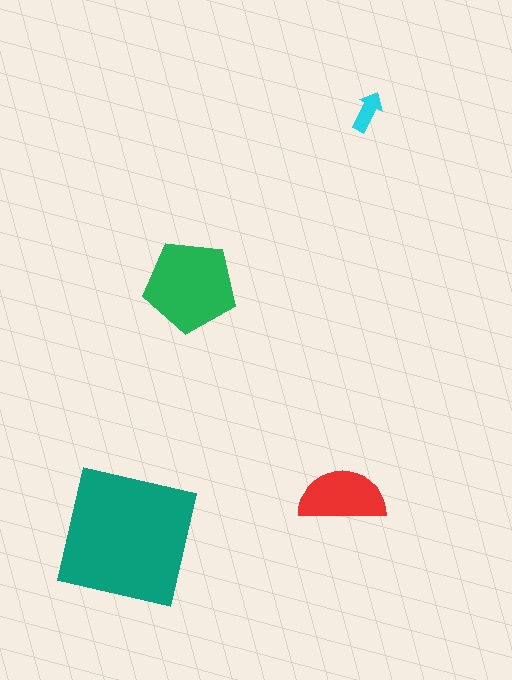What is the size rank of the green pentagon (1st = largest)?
2nd.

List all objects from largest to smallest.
The teal square, the green pentagon, the red semicircle, the cyan arrow.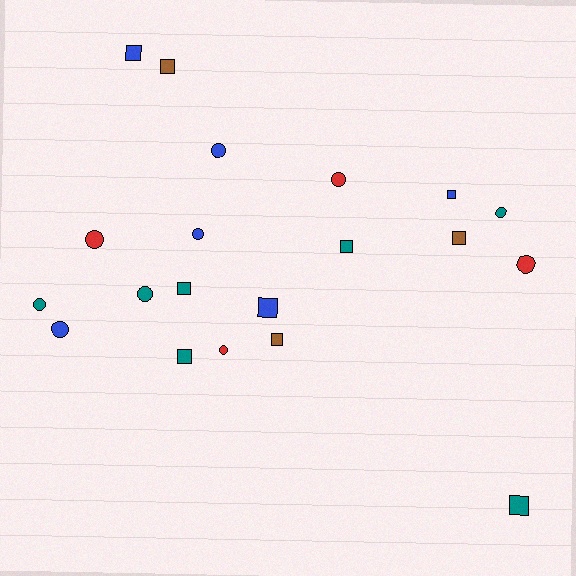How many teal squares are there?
There are 4 teal squares.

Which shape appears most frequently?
Square, with 10 objects.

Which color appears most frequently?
Teal, with 7 objects.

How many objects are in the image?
There are 20 objects.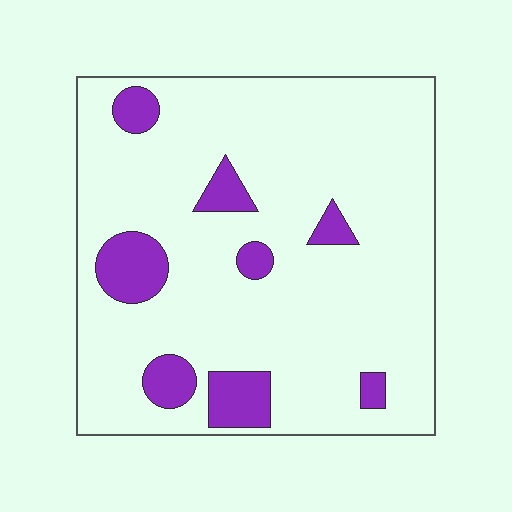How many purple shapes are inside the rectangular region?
8.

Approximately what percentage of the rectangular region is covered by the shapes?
Approximately 15%.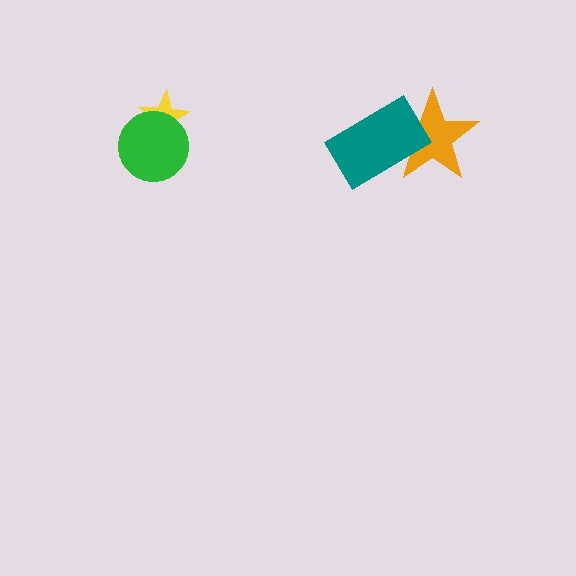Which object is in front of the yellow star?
The green circle is in front of the yellow star.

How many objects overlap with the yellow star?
1 object overlaps with the yellow star.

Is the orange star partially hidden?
Yes, it is partially covered by another shape.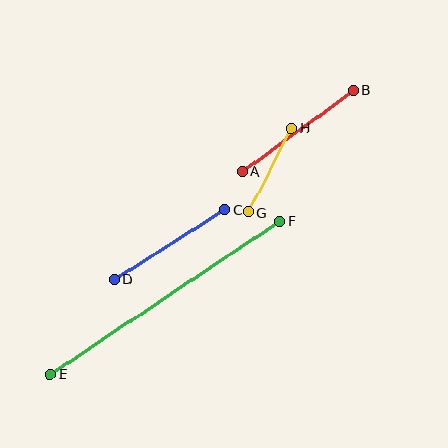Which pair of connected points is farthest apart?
Points E and F are farthest apart.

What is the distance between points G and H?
The distance is approximately 94 pixels.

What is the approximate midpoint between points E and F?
The midpoint is at approximately (165, 298) pixels.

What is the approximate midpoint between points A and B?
The midpoint is at approximately (298, 131) pixels.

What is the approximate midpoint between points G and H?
The midpoint is at approximately (270, 170) pixels.